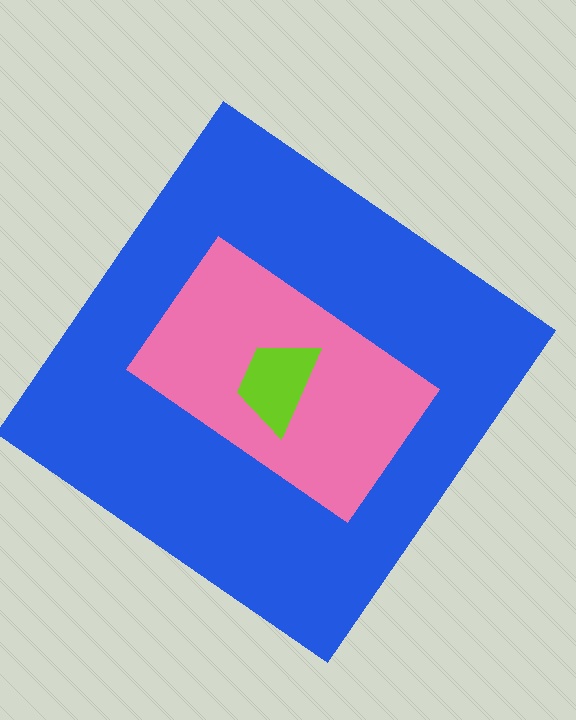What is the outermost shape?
The blue diamond.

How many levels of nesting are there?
3.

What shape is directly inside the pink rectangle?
The lime trapezoid.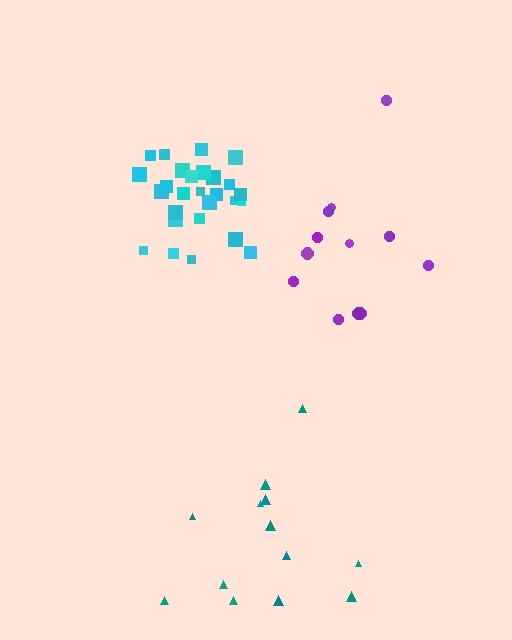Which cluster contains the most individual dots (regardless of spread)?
Cyan (28).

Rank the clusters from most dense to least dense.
cyan, teal, purple.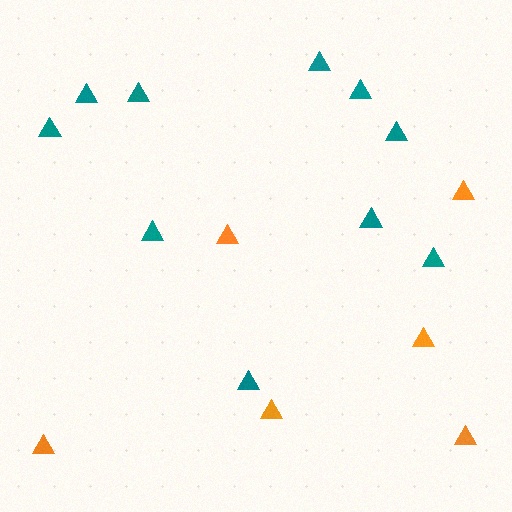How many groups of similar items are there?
There are 2 groups: one group of orange triangles (6) and one group of teal triangles (10).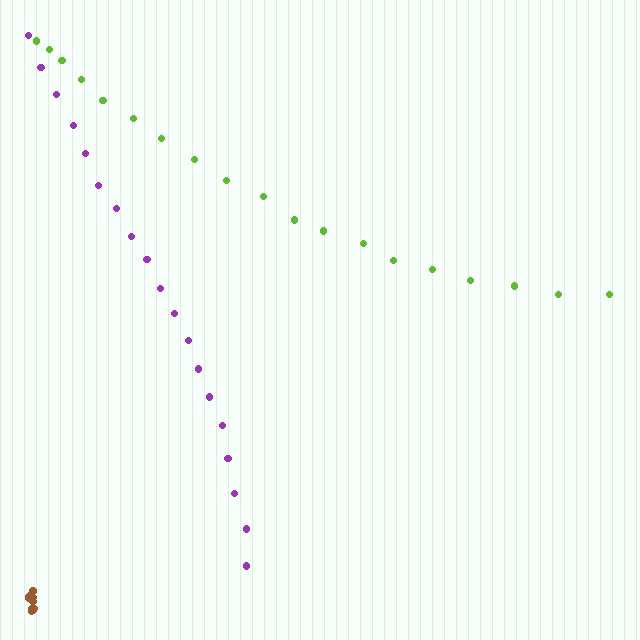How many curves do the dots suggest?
There are 3 distinct paths.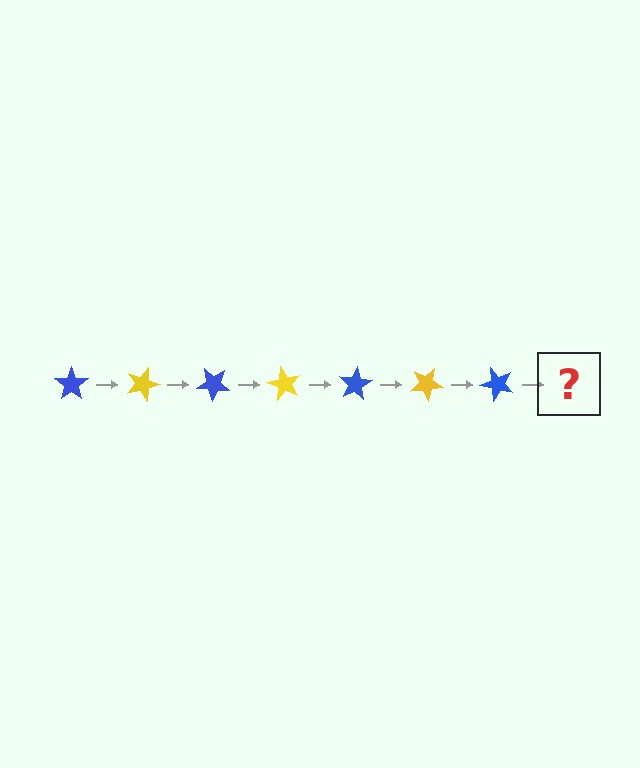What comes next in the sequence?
The next element should be a yellow star, rotated 140 degrees from the start.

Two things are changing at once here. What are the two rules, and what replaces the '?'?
The two rules are that it rotates 20 degrees each step and the color cycles through blue and yellow. The '?' should be a yellow star, rotated 140 degrees from the start.